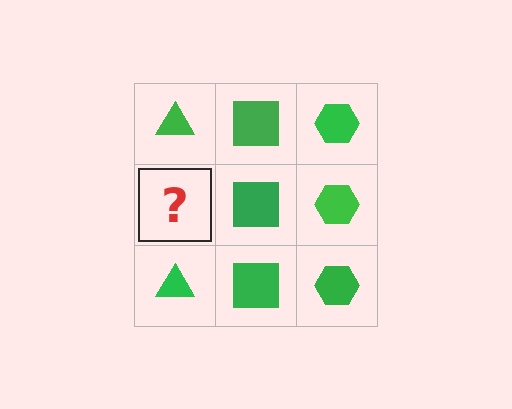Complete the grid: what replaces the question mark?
The question mark should be replaced with a green triangle.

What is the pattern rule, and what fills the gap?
The rule is that each column has a consistent shape. The gap should be filled with a green triangle.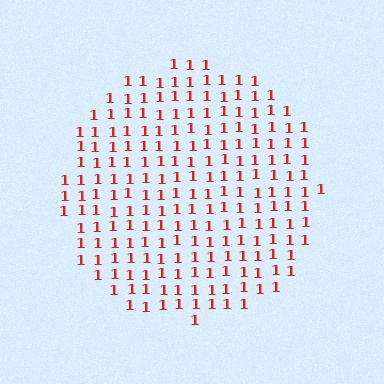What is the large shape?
The large shape is a circle.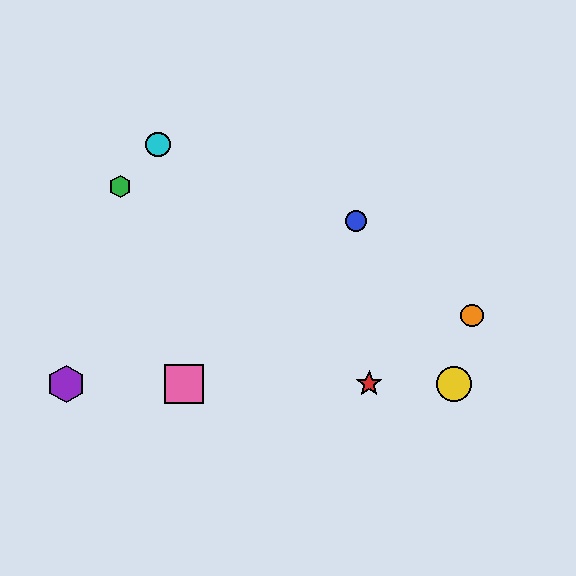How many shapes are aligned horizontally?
4 shapes (the red star, the yellow circle, the purple hexagon, the pink square) are aligned horizontally.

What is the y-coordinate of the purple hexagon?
The purple hexagon is at y≈384.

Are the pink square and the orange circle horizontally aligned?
No, the pink square is at y≈384 and the orange circle is at y≈315.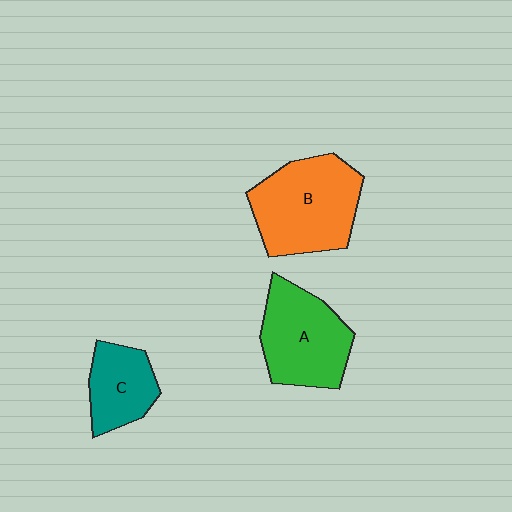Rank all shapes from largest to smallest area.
From largest to smallest: B (orange), A (green), C (teal).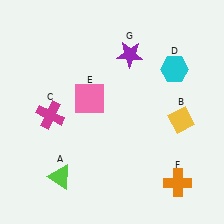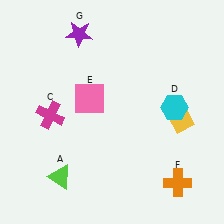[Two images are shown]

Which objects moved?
The objects that moved are: the cyan hexagon (D), the purple star (G).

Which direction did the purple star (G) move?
The purple star (G) moved left.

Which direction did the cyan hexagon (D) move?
The cyan hexagon (D) moved down.